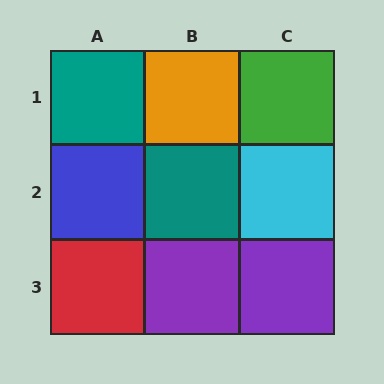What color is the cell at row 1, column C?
Green.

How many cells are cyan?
1 cell is cyan.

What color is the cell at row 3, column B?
Purple.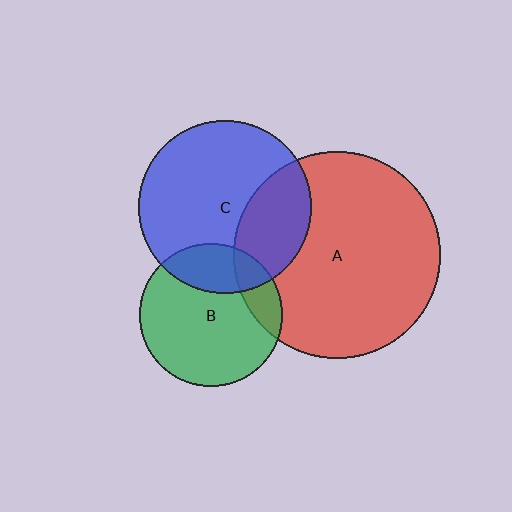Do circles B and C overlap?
Yes.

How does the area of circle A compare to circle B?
Approximately 2.1 times.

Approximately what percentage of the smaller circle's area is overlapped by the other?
Approximately 25%.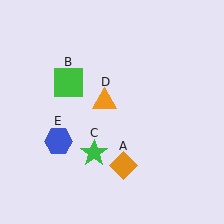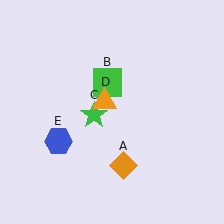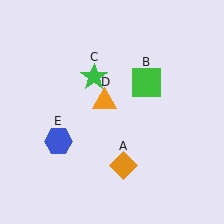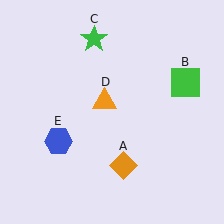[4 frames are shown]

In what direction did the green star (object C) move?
The green star (object C) moved up.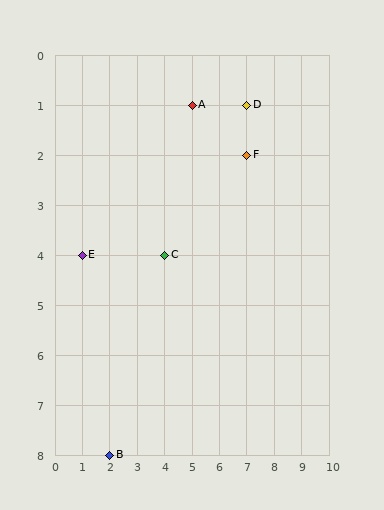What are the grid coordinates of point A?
Point A is at grid coordinates (5, 1).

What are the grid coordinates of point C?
Point C is at grid coordinates (4, 4).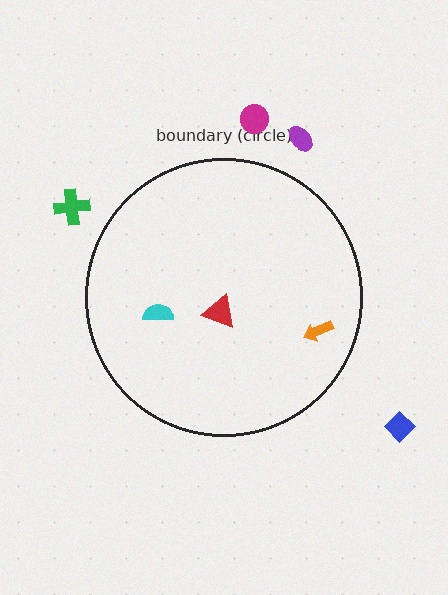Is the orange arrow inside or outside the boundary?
Inside.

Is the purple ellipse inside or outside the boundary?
Outside.